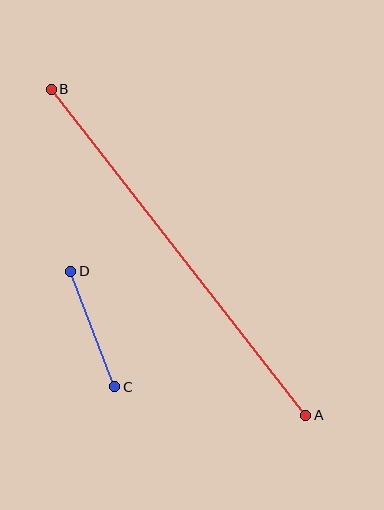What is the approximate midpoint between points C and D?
The midpoint is at approximately (93, 329) pixels.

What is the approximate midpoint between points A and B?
The midpoint is at approximately (178, 252) pixels.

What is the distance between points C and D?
The distance is approximately 124 pixels.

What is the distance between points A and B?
The distance is approximately 414 pixels.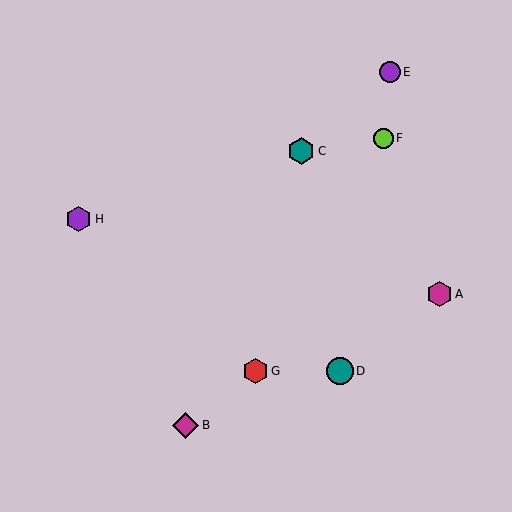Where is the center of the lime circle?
The center of the lime circle is at (383, 138).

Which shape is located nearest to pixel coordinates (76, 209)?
The purple hexagon (labeled H) at (79, 219) is nearest to that location.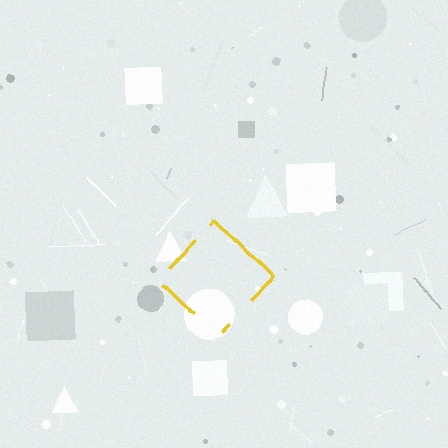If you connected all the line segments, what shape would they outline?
They would outline a diamond.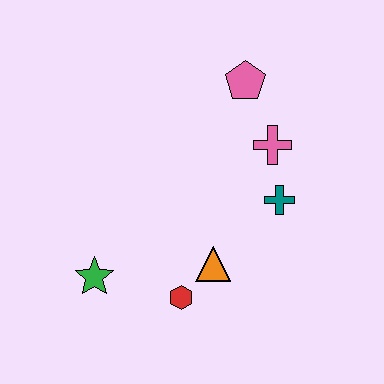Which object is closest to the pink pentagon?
The pink cross is closest to the pink pentagon.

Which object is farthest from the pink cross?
The green star is farthest from the pink cross.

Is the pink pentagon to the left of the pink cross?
Yes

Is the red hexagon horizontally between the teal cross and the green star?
Yes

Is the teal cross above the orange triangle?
Yes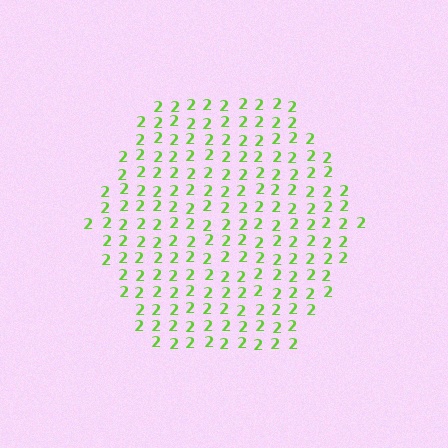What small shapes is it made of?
It is made of small digit 2's.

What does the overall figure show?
The overall figure shows a hexagon.